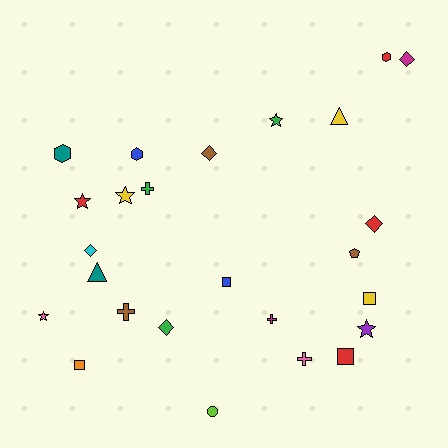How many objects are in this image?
There are 25 objects.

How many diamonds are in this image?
There are 5 diamonds.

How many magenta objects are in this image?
There are 2 magenta objects.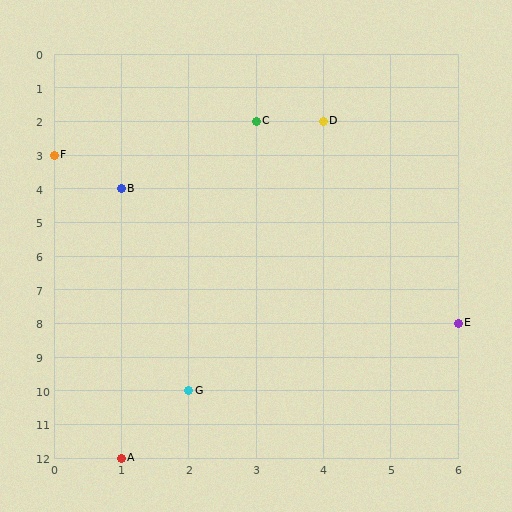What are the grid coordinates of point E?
Point E is at grid coordinates (6, 8).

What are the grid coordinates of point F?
Point F is at grid coordinates (0, 3).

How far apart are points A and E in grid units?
Points A and E are 5 columns and 4 rows apart (about 6.4 grid units diagonally).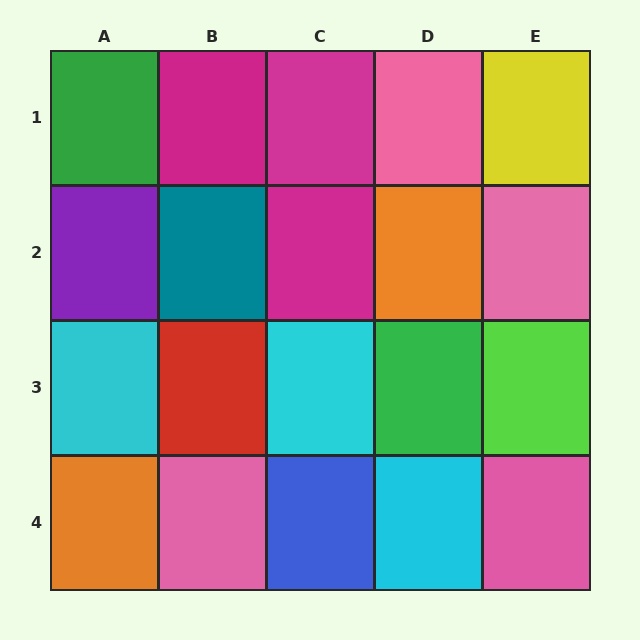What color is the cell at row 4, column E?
Pink.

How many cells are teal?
1 cell is teal.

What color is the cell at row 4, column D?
Cyan.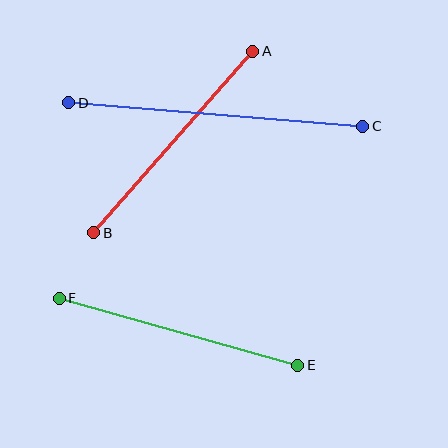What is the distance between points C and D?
The distance is approximately 295 pixels.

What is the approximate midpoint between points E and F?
The midpoint is at approximately (178, 332) pixels.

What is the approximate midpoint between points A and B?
The midpoint is at approximately (173, 142) pixels.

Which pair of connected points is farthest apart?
Points C and D are farthest apart.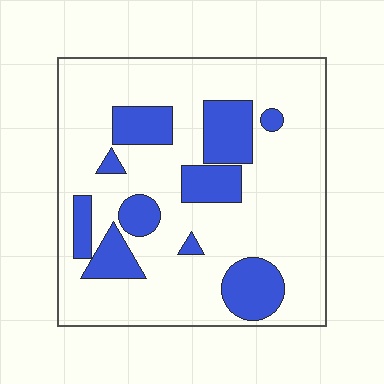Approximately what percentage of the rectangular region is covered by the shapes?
Approximately 25%.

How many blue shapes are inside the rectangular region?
10.